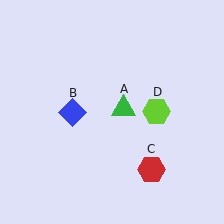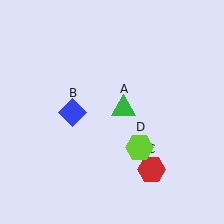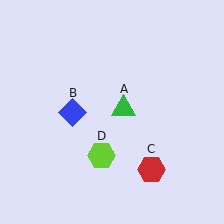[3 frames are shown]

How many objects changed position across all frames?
1 object changed position: lime hexagon (object D).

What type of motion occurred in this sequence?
The lime hexagon (object D) rotated clockwise around the center of the scene.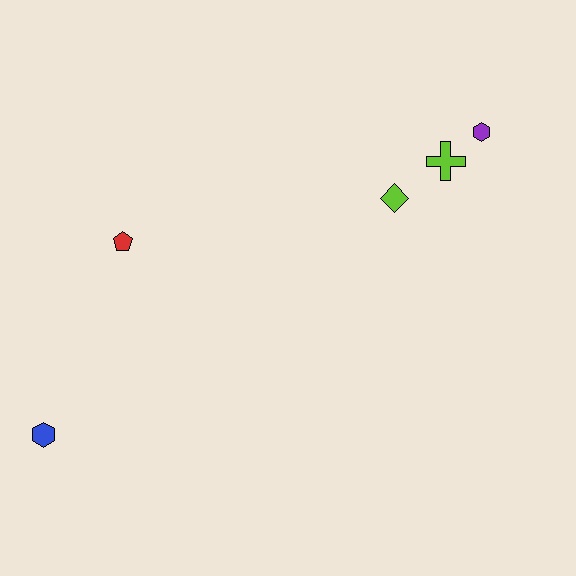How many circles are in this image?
There are no circles.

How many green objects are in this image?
There are no green objects.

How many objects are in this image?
There are 5 objects.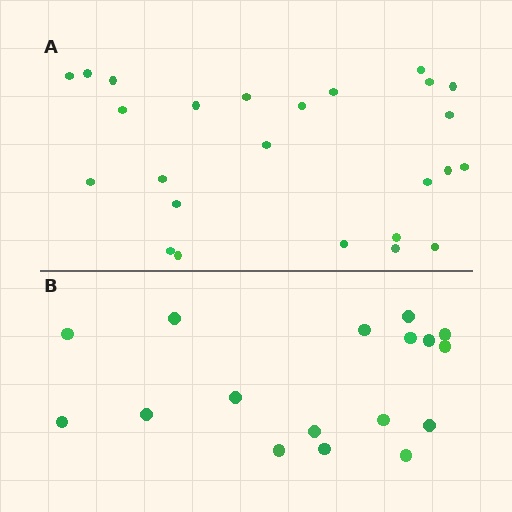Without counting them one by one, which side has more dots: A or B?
Region A (the top region) has more dots.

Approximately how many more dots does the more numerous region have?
Region A has roughly 8 or so more dots than region B.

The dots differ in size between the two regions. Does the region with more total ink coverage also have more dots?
No. Region B has more total ink coverage because its dots are larger, but region A actually contains more individual dots. Total area can be misleading — the number of items is what matters here.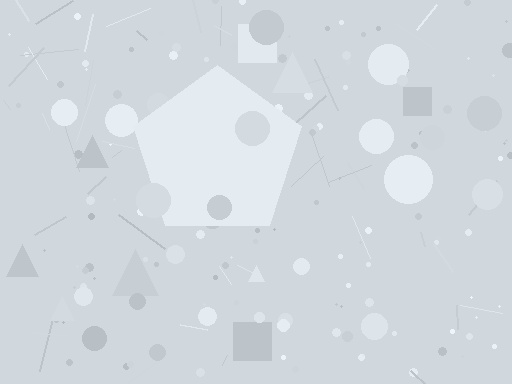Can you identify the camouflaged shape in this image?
The camouflaged shape is a pentagon.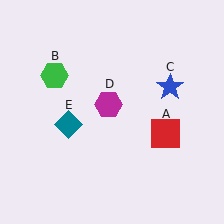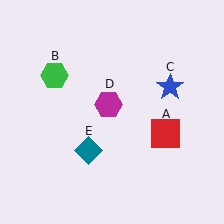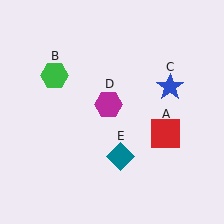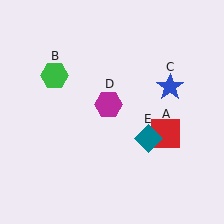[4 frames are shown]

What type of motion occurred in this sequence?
The teal diamond (object E) rotated counterclockwise around the center of the scene.